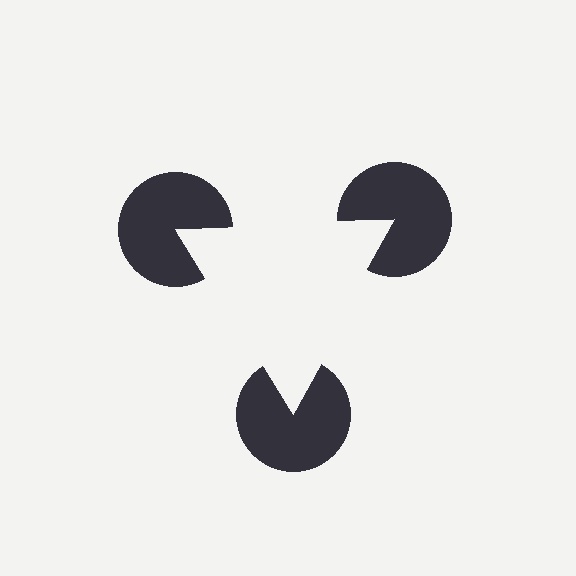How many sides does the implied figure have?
3 sides.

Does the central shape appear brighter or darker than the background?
It typically appears slightly brighter than the background, even though no actual brightness change is drawn.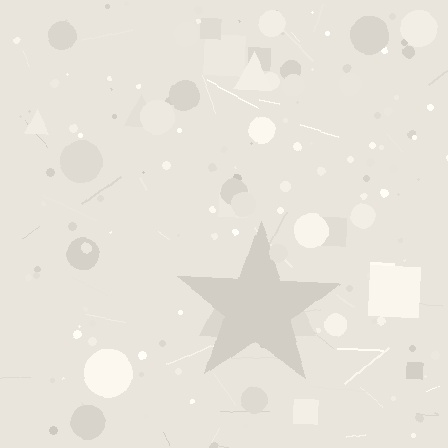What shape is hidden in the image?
A star is hidden in the image.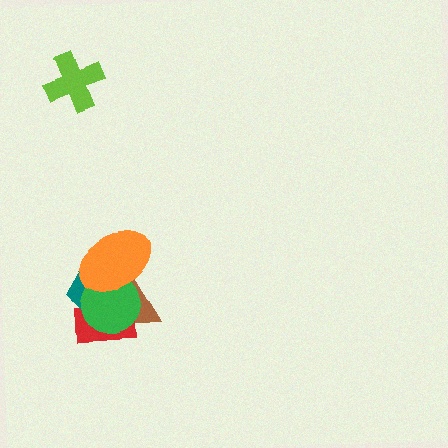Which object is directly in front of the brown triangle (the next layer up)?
The red rectangle is directly in front of the brown triangle.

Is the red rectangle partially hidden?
Yes, it is partially covered by another shape.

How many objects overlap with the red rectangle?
3 objects overlap with the red rectangle.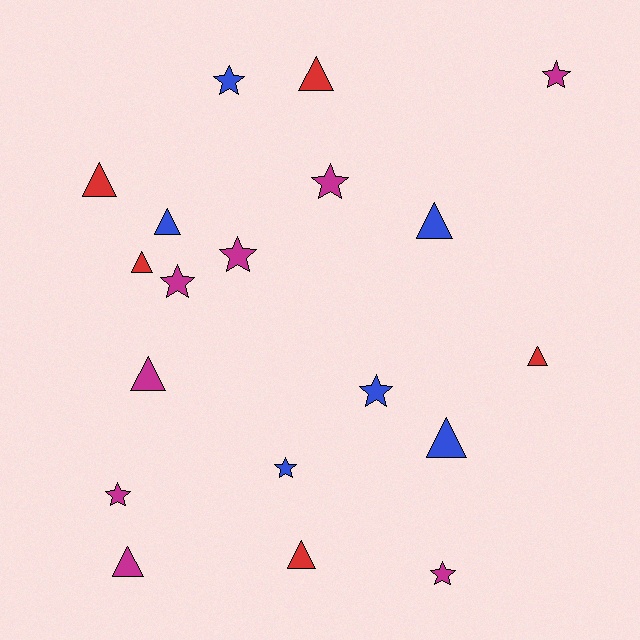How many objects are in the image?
There are 19 objects.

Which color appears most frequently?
Magenta, with 8 objects.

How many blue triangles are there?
There are 3 blue triangles.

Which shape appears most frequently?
Triangle, with 10 objects.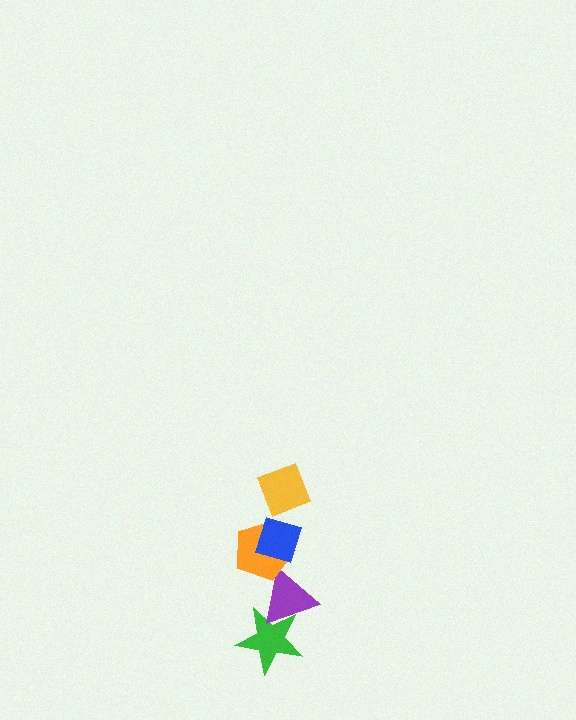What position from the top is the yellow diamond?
The yellow diamond is 1st from the top.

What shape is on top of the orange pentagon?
The blue diamond is on top of the orange pentagon.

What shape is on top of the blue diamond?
The yellow diamond is on top of the blue diamond.